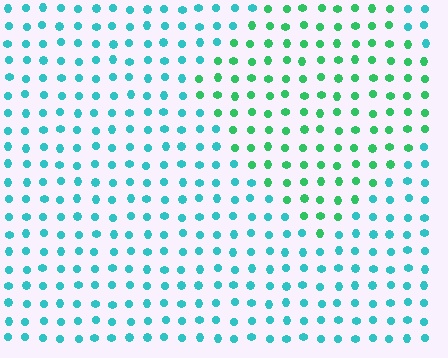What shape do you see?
I see a diamond.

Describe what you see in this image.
The image is filled with small cyan elements in a uniform arrangement. A diamond-shaped region is visible where the elements are tinted to a slightly different hue, forming a subtle color boundary.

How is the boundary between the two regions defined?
The boundary is defined purely by a slight shift in hue (about 40 degrees). Spacing, size, and orientation are identical on both sides.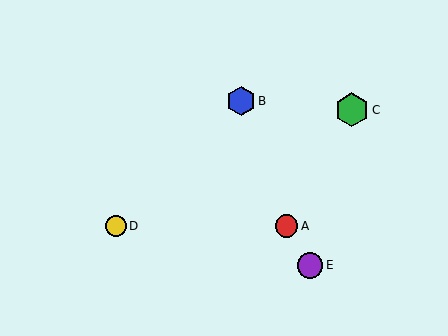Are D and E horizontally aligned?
No, D is at y≈226 and E is at y≈265.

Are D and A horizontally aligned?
Yes, both are at y≈226.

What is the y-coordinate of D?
Object D is at y≈226.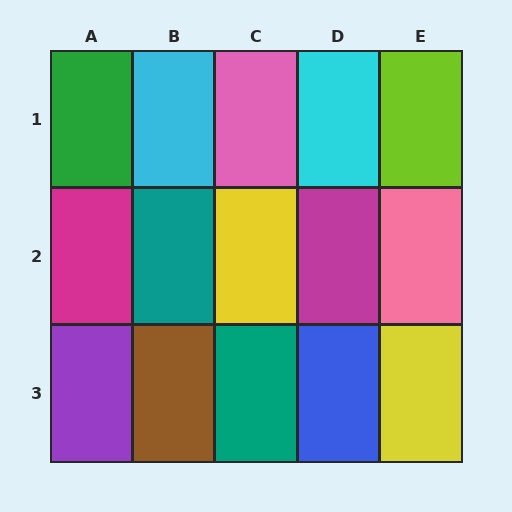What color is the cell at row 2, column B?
Teal.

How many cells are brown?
1 cell is brown.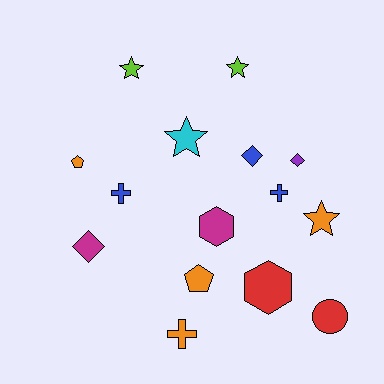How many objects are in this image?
There are 15 objects.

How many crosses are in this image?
There are 3 crosses.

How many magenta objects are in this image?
There are 2 magenta objects.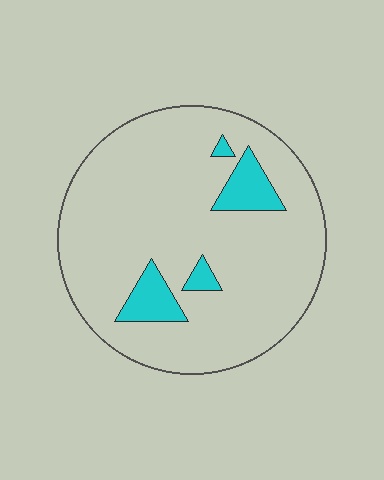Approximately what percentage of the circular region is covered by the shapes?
Approximately 10%.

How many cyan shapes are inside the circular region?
4.